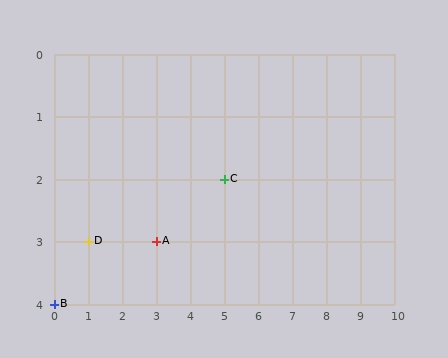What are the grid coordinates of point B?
Point B is at grid coordinates (0, 4).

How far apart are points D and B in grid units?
Points D and B are 1 column and 1 row apart (about 1.4 grid units diagonally).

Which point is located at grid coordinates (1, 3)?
Point D is at (1, 3).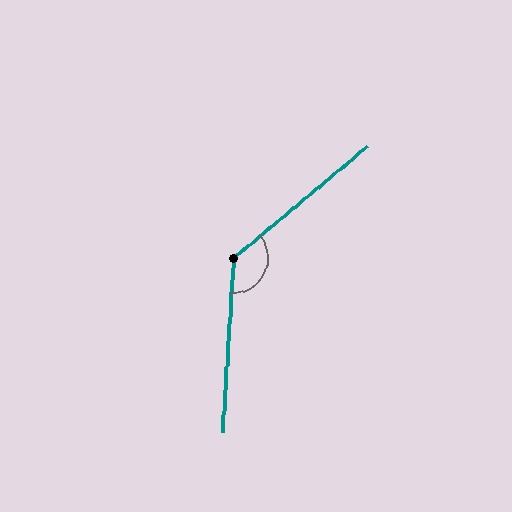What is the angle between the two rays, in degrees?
Approximately 133 degrees.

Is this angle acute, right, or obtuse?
It is obtuse.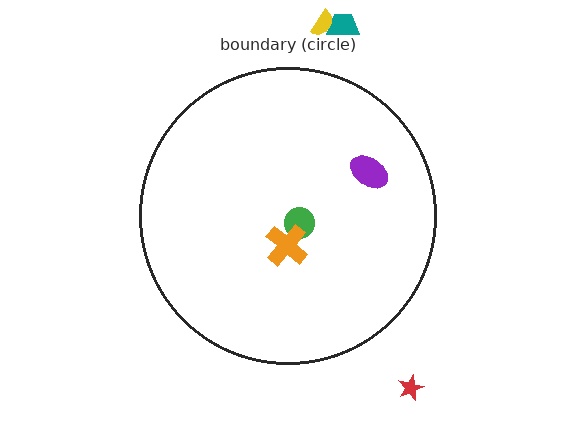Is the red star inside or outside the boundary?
Outside.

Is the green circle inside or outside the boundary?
Inside.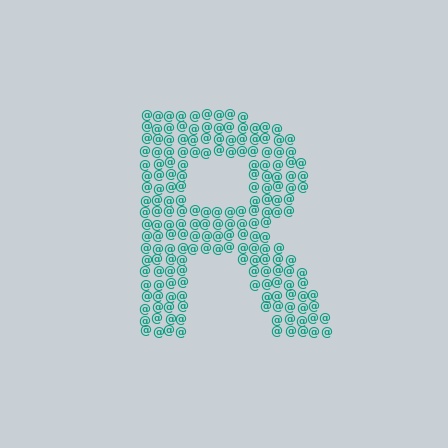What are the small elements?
The small elements are at signs.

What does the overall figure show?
The overall figure shows the letter R.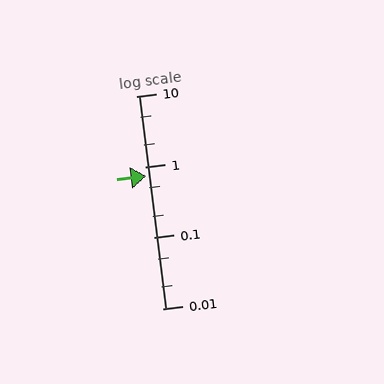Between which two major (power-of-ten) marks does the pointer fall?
The pointer is between 0.1 and 1.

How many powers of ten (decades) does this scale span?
The scale spans 3 decades, from 0.01 to 10.